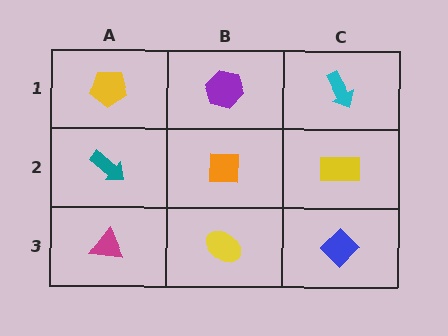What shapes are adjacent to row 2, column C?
A cyan arrow (row 1, column C), a blue diamond (row 3, column C), an orange square (row 2, column B).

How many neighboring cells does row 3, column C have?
2.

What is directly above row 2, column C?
A cyan arrow.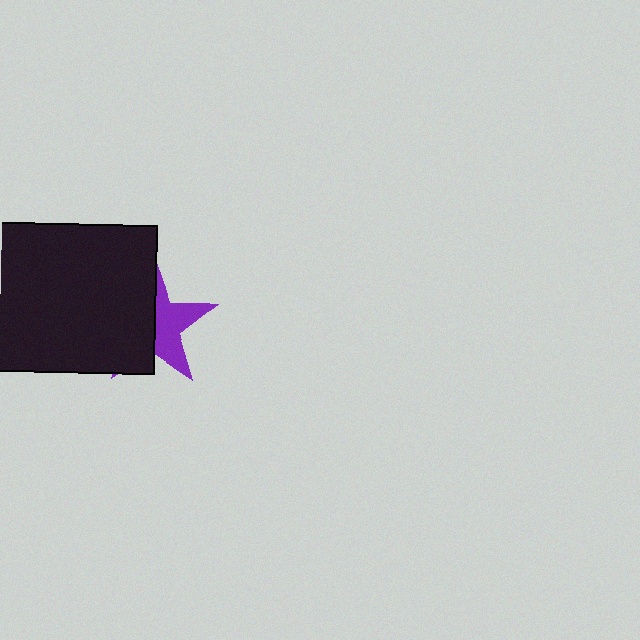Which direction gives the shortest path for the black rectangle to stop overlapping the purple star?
Moving left gives the shortest separation.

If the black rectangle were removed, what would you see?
You would see the complete purple star.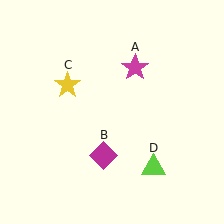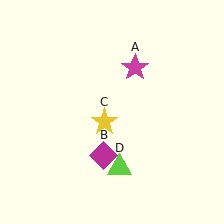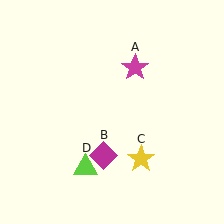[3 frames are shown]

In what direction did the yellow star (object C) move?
The yellow star (object C) moved down and to the right.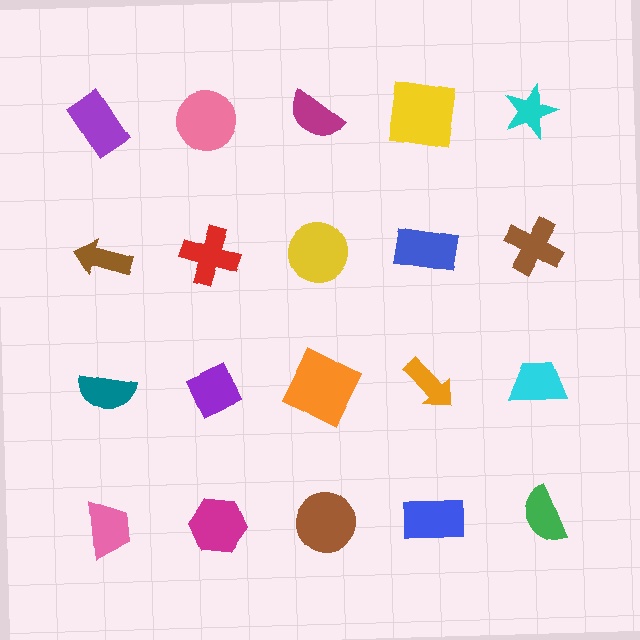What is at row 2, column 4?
A blue rectangle.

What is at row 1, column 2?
A pink circle.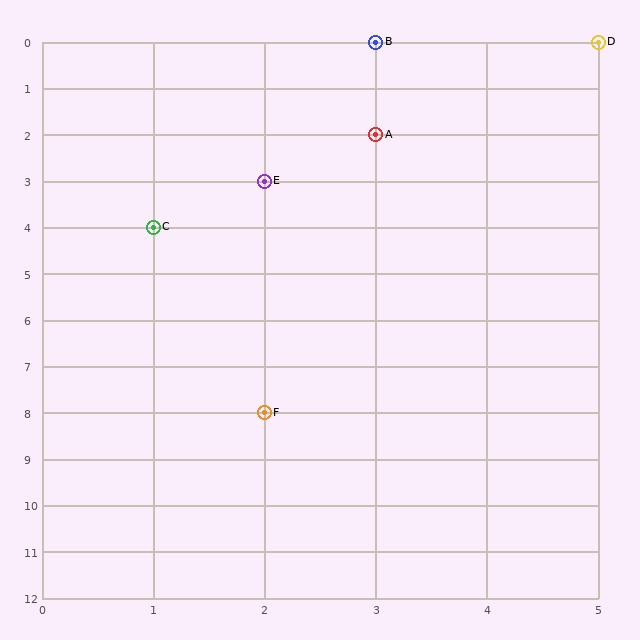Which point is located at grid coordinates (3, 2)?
Point A is at (3, 2).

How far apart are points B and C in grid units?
Points B and C are 2 columns and 4 rows apart (about 4.5 grid units diagonally).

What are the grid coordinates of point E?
Point E is at grid coordinates (2, 3).